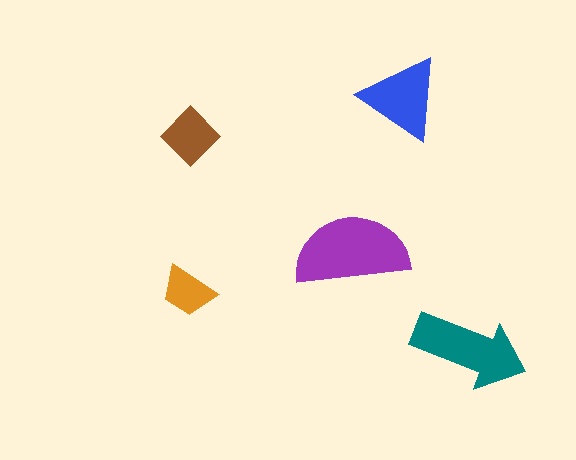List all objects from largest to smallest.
The purple semicircle, the teal arrow, the blue triangle, the brown diamond, the orange trapezoid.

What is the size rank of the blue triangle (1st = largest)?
3rd.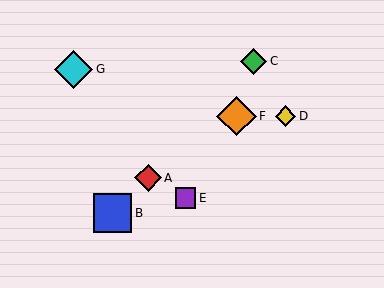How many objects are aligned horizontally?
2 objects (D, F) are aligned horizontally.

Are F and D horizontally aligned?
Yes, both are at y≈116.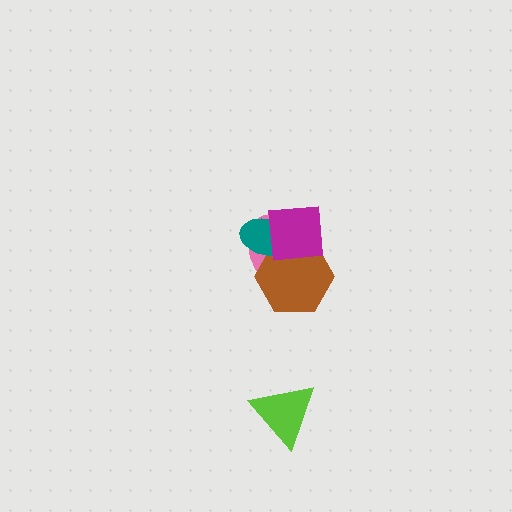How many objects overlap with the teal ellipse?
3 objects overlap with the teal ellipse.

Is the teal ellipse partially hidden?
Yes, it is partially covered by another shape.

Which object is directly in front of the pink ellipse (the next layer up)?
The brown hexagon is directly in front of the pink ellipse.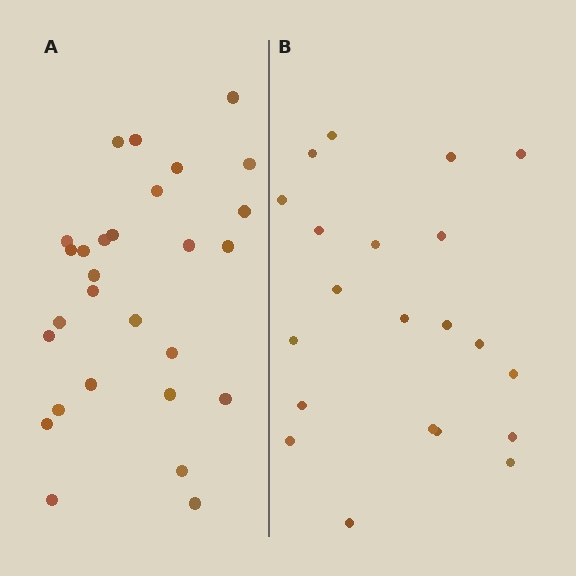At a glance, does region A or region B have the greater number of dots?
Region A (the left region) has more dots.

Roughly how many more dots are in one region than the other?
Region A has roughly 8 or so more dots than region B.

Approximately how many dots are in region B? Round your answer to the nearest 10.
About 20 dots. (The exact count is 21, which rounds to 20.)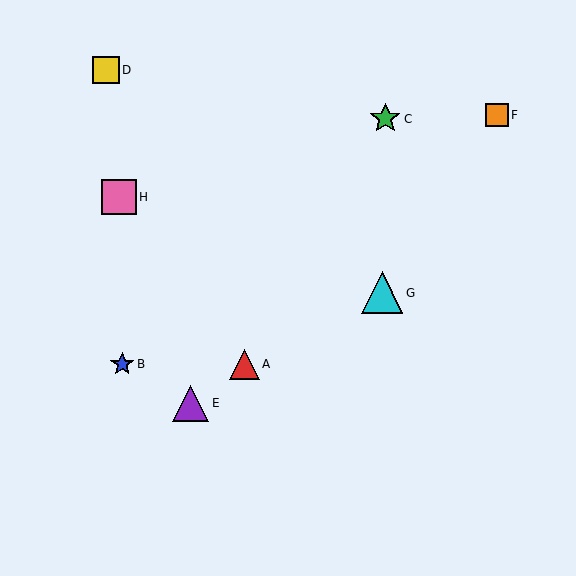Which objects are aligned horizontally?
Objects A, B are aligned horizontally.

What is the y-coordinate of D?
Object D is at y≈70.